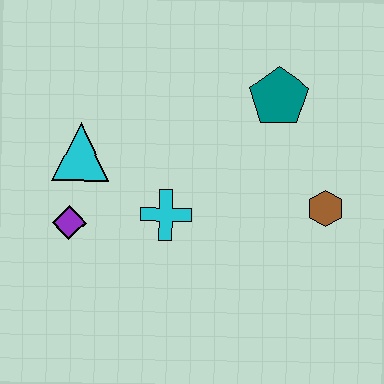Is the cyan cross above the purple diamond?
Yes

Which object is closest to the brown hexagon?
The teal pentagon is closest to the brown hexagon.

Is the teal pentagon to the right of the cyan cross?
Yes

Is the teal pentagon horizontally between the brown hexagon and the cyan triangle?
Yes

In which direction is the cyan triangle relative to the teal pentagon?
The cyan triangle is to the left of the teal pentagon.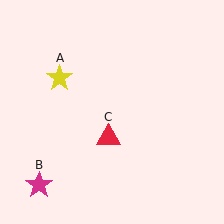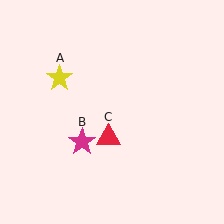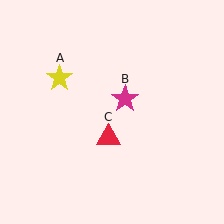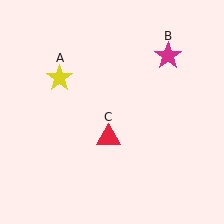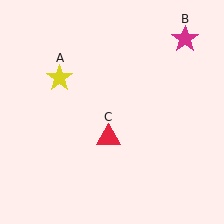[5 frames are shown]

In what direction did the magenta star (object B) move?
The magenta star (object B) moved up and to the right.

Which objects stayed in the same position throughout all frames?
Yellow star (object A) and red triangle (object C) remained stationary.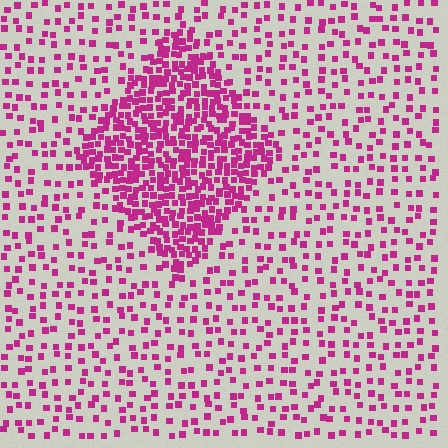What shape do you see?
I see a diamond.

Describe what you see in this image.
The image contains small magenta elements arranged at two different densities. A diamond-shaped region is visible where the elements are more densely packed than the surrounding area.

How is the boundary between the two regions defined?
The boundary is defined by a change in element density (approximately 2.9x ratio). All elements are the same color, size, and shape.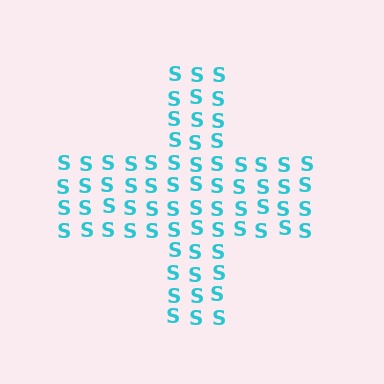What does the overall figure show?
The overall figure shows a cross.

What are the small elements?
The small elements are letter S's.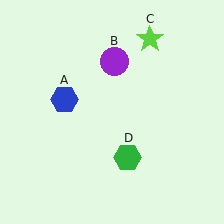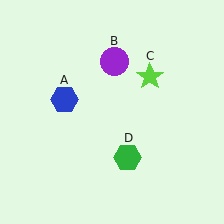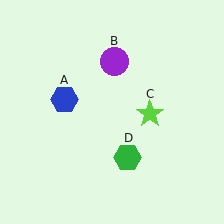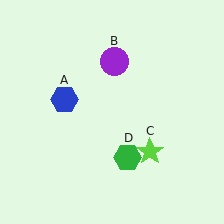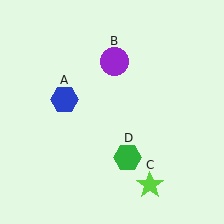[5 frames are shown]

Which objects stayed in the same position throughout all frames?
Blue hexagon (object A) and purple circle (object B) and green hexagon (object D) remained stationary.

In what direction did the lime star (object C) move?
The lime star (object C) moved down.